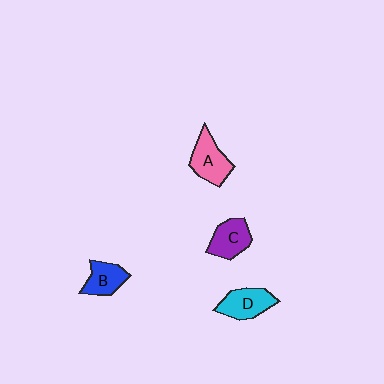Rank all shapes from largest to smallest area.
From largest to smallest: A (pink), D (cyan), C (purple), B (blue).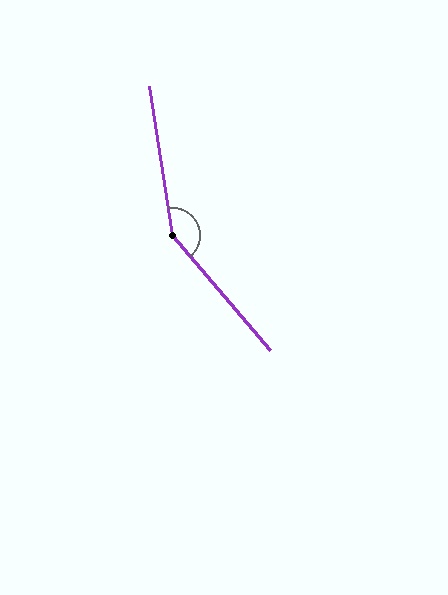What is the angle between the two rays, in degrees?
Approximately 148 degrees.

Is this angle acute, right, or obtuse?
It is obtuse.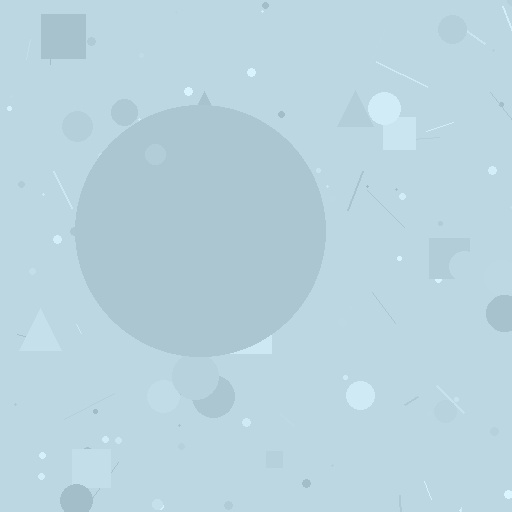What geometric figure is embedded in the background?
A circle is embedded in the background.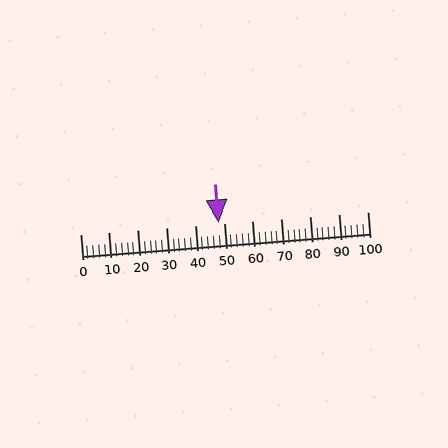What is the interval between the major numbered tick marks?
The major tick marks are spaced 10 units apart.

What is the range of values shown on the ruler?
The ruler shows values from 0 to 100.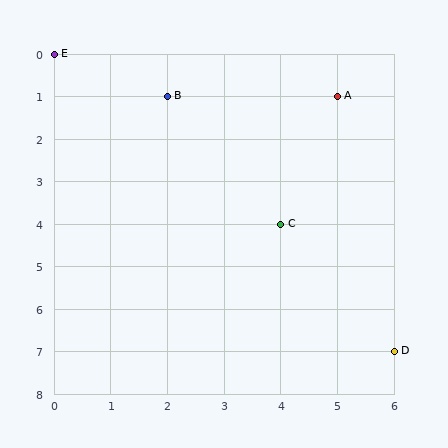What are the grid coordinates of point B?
Point B is at grid coordinates (2, 1).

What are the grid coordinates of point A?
Point A is at grid coordinates (5, 1).